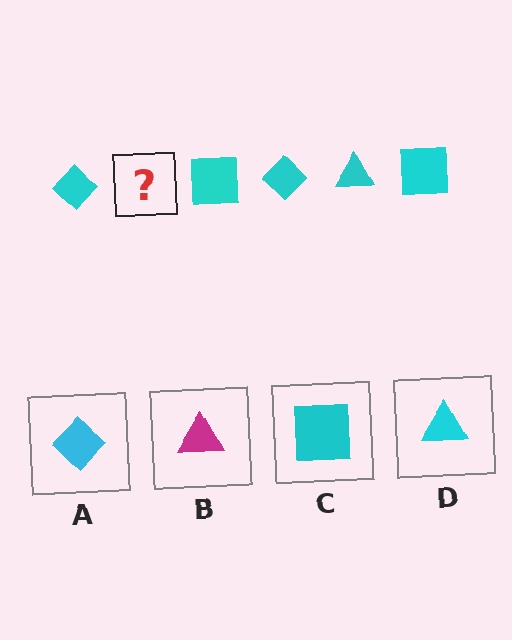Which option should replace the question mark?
Option D.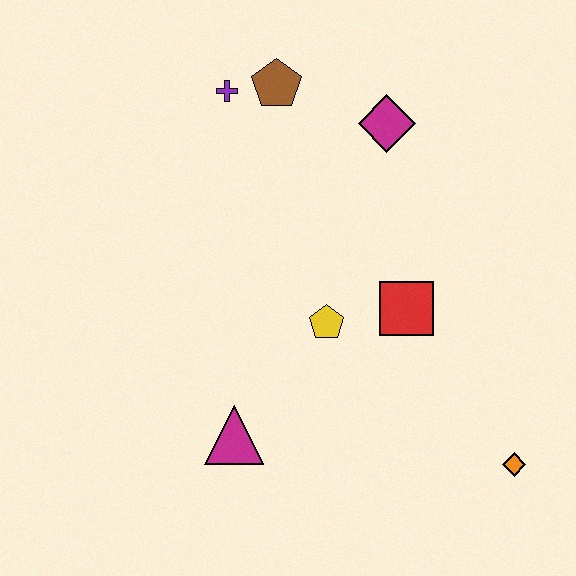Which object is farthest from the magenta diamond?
The orange diamond is farthest from the magenta diamond.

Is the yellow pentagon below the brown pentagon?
Yes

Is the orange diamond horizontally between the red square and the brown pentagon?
No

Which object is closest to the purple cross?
The brown pentagon is closest to the purple cross.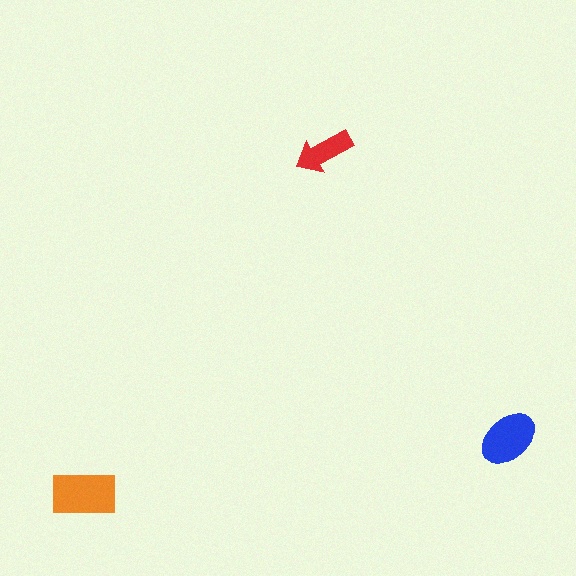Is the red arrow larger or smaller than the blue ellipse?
Smaller.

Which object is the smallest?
The red arrow.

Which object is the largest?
The orange rectangle.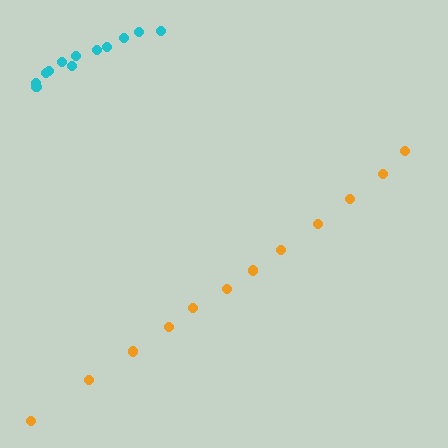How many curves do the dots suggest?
There are 2 distinct paths.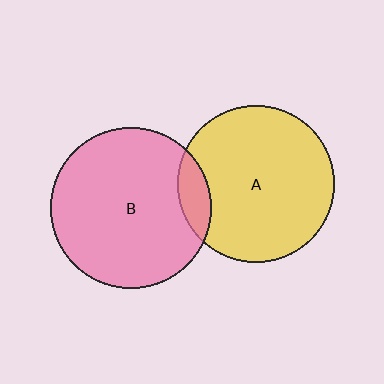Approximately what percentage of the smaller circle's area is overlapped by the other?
Approximately 10%.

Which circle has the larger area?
Circle B (pink).